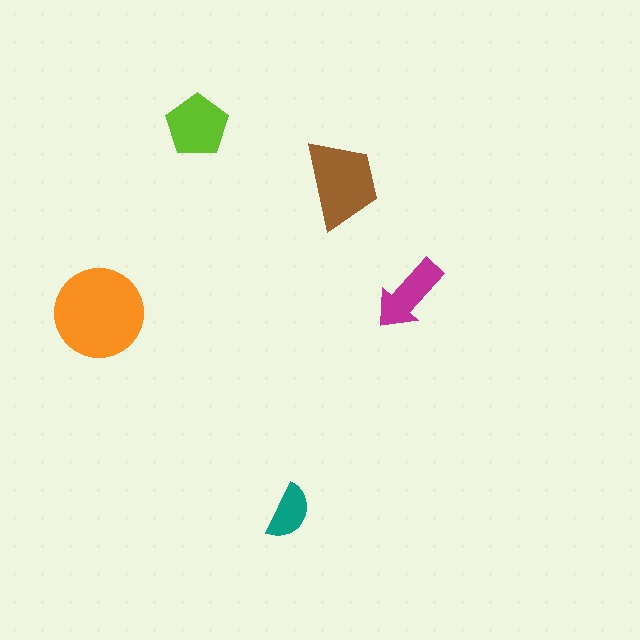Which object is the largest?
The orange circle.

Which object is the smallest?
The teal semicircle.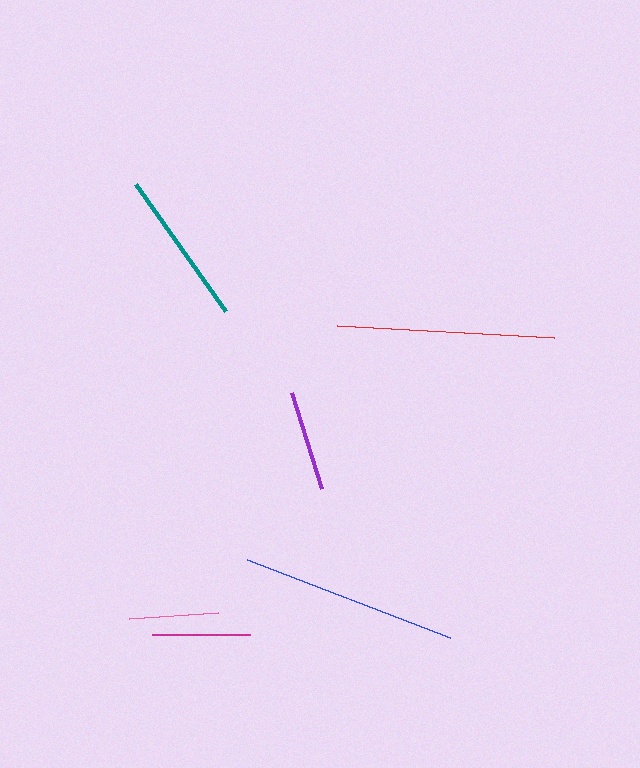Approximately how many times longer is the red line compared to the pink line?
The red line is approximately 2.4 times the length of the pink line.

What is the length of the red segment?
The red segment is approximately 217 pixels long.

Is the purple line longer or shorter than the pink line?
The purple line is longer than the pink line.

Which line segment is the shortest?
The pink line is the shortest at approximately 89 pixels.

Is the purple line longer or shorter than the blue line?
The blue line is longer than the purple line.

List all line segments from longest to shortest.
From longest to shortest: blue, red, teal, purple, magenta, pink.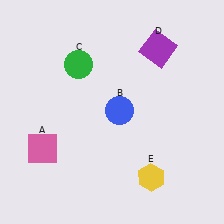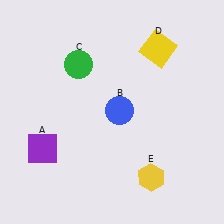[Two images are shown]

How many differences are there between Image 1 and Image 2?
There are 2 differences between the two images.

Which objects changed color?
A changed from pink to purple. D changed from purple to yellow.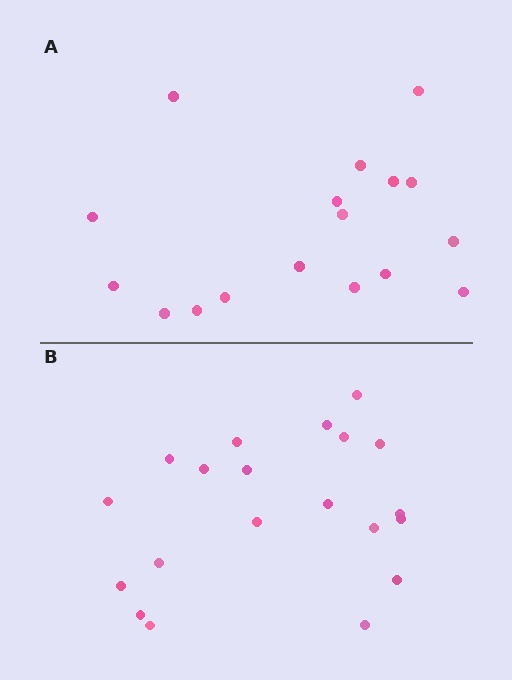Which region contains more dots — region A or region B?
Region B (the bottom region) has more dots.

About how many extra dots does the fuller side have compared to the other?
Region B has just a few more — roughly 2 or 3 more dots than region A.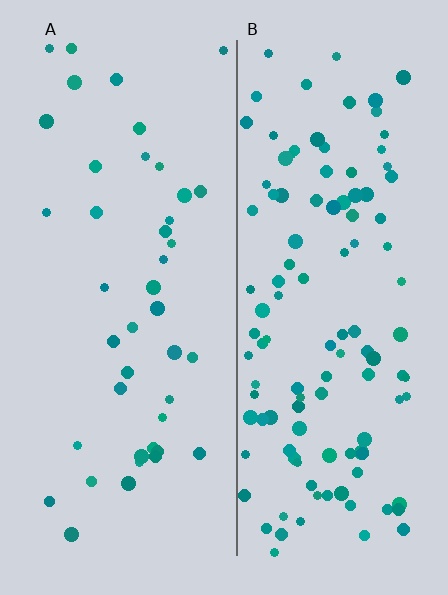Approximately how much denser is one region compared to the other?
Approximately 2.8× — region B over region A.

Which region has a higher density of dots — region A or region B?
B (the right).